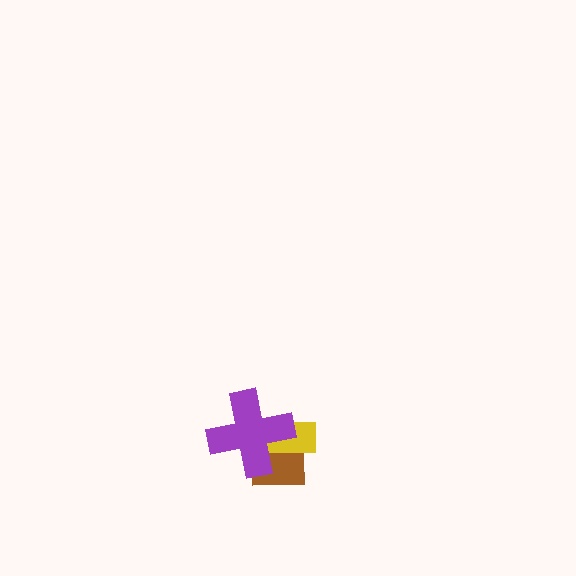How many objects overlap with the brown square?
2 objects overlap with the brown square.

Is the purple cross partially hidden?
No, no other shape covers it.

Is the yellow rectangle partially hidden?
Yes, it is partially covered by another shape.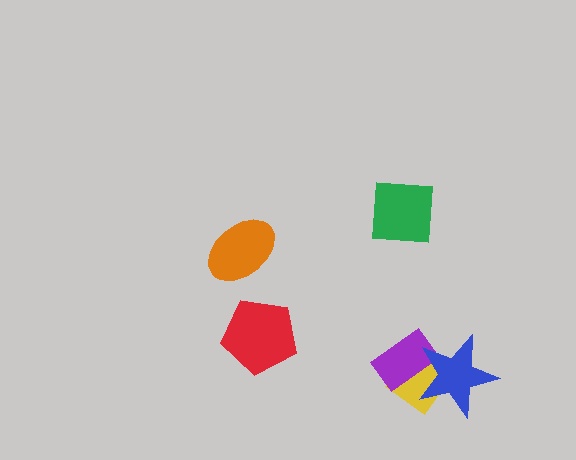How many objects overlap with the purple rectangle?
2 objects overlap with the purple rectangle.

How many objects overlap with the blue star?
2 objects overlap with the blue star.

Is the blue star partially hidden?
No, no other shape covers it.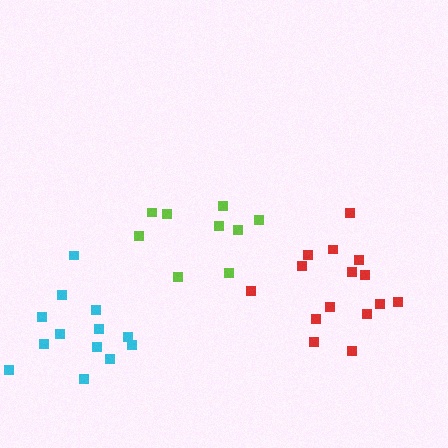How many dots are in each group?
Group 1: 15 dots, Group 2: 9 dots, Group 3: 13 dots (37 total).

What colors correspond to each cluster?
The clusters are colored: red, lime, cyan.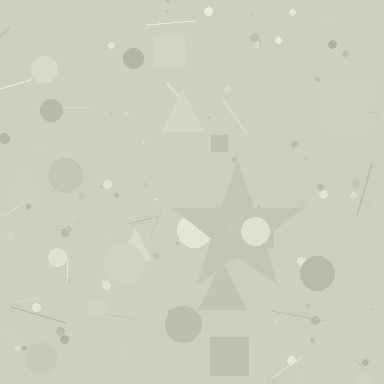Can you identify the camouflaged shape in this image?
The camouflaged shape is a star.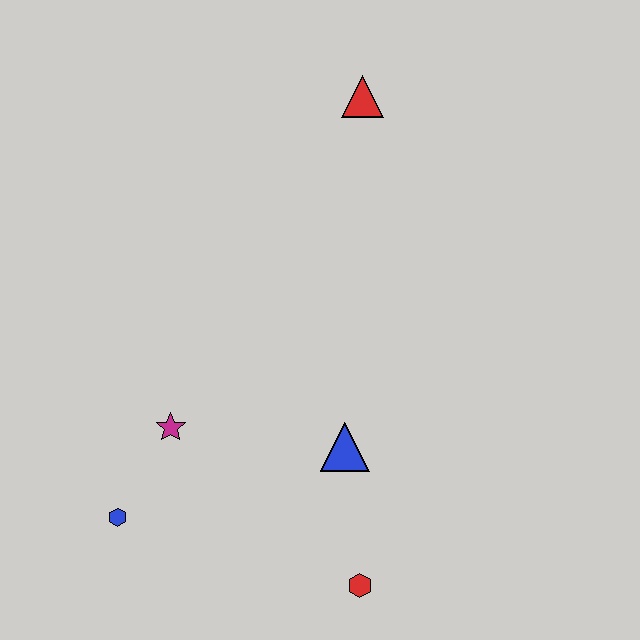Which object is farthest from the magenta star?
The red triangle is farthest from the magenta star.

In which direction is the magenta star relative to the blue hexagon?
The magenta star is above the blue hexagon.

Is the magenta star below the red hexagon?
No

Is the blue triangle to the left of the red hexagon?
Yes